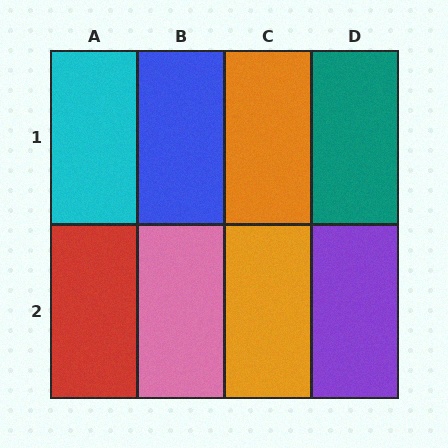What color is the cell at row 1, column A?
Cyan.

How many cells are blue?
1 cell is blue.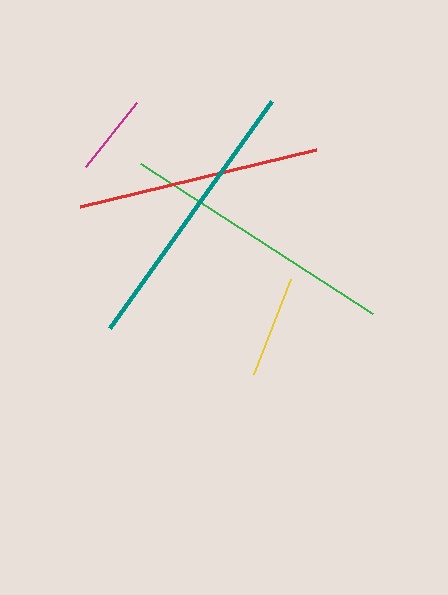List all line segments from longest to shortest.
From longest to shortest: teal, green, red, yellow, magenta.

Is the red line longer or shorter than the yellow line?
The red line is longer than the yellow line.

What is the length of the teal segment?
The teal segment is approximately 278 pixels long.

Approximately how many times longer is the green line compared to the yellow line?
The green line is approximately 2.7 times the length of the yellow line.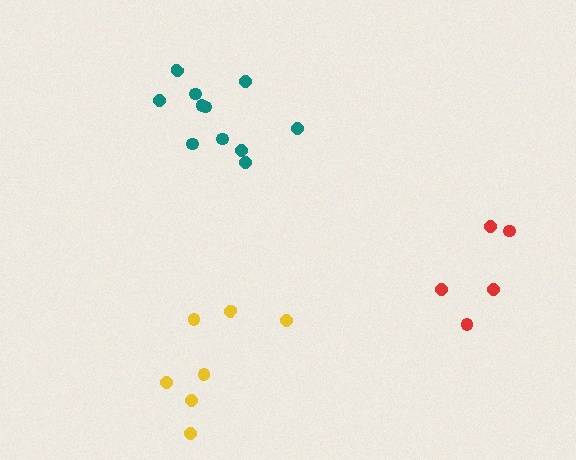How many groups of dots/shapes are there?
There are 3 groups.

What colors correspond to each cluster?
The clusters are colored: teal, yellow, red.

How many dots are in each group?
Group 1: 11 dots, Group 2: 7 dots, Group 3: 5 dots (23 total).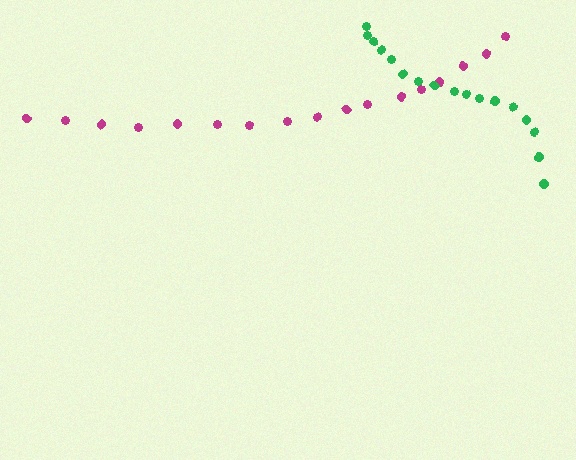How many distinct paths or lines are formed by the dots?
There are 2 distinct paths.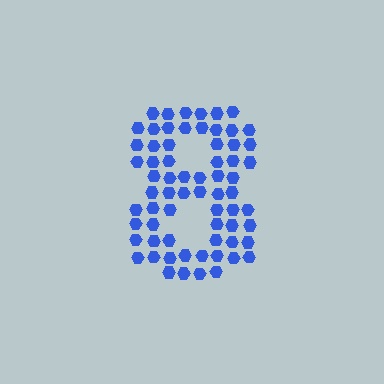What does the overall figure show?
The overall figure shows the digit 8.